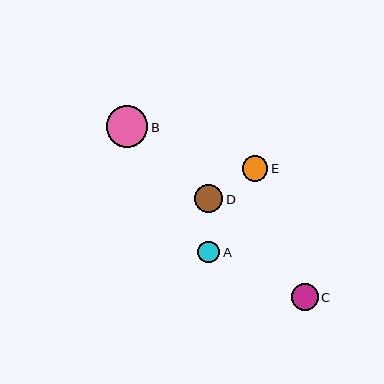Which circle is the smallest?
Circle A is the smallest with a size of approximately 22 pixels.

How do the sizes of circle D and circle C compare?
Circle D and circle C are approximately the same size.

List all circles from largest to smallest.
From largest to smallest: B, D, C, E, A.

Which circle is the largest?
Circle B is the largest with a size of approximately 41 pixels.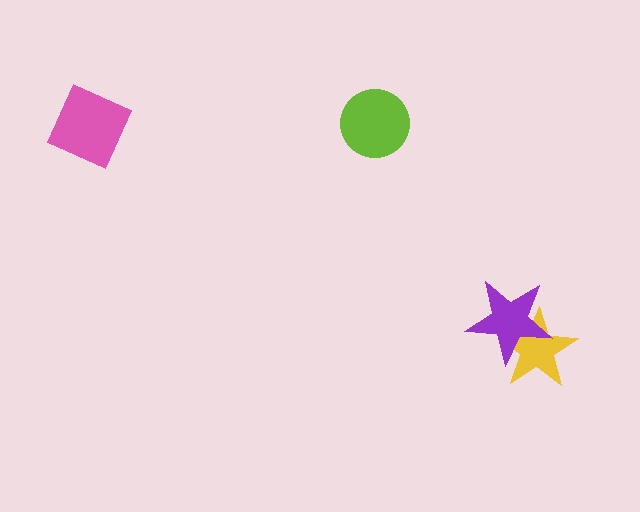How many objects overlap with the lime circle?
0 objects overlap with the lime circle.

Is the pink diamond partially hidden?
No, no other shape covers it.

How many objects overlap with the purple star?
1 object overlaps with the purple star.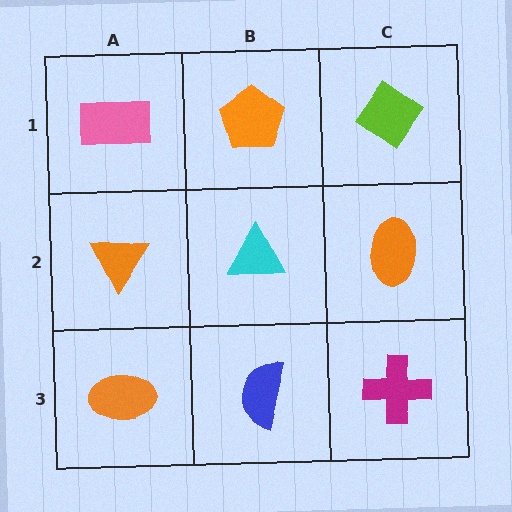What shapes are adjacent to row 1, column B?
A cyan triangle (row 2, column B), a pink rectangle (row 1, column A), a lime diamond (row 1, column C).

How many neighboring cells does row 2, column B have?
4.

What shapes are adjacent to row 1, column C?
An orange ellipse (row 2, column C), an orange pentagon (row 1, column B).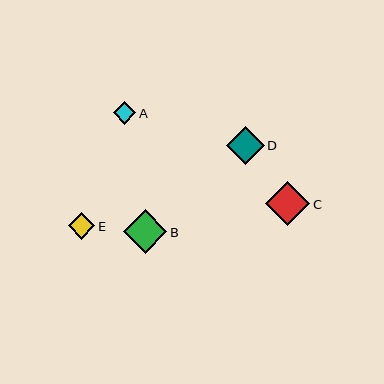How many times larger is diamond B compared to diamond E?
Diamond B is approximately 1.6 times the size of diamond E.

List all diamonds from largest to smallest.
From largest to smallest: C, B, D, E, A.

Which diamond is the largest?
Diamond C is the largest with a size of approximately 44 pixels.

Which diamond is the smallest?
Diamond A is the smallest with a size of approximately 22 pixels.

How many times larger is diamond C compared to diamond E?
Diamond C is approximately 1.7 times the size of diamond E.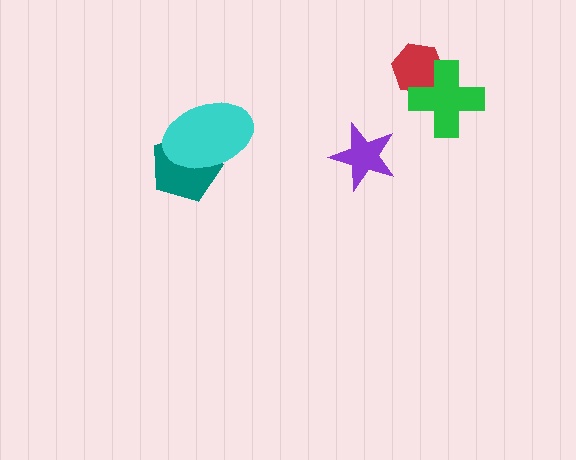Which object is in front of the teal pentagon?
The cyan ellipse is in front of the teal pentagon.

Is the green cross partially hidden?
No, no other shape covers it.